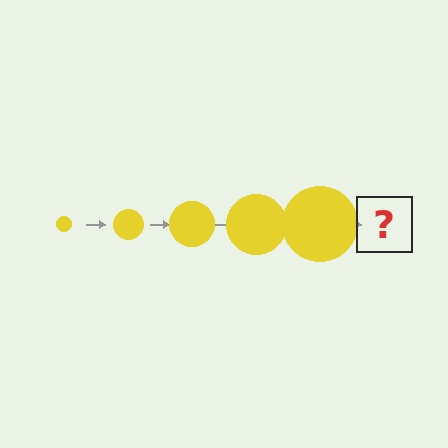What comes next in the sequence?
The next element should be a yellow circle, larger than the previous one.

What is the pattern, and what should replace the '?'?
The pattern is that the circle gets progressively larger each step. The '?' should be a yellow circle, larger than the previous one.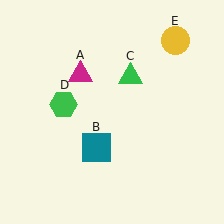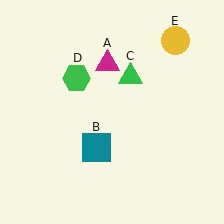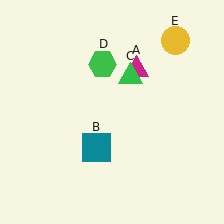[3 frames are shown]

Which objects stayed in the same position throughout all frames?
Teal square (object B) and green triangle (object C) and yellow circle (object E) remained stationary.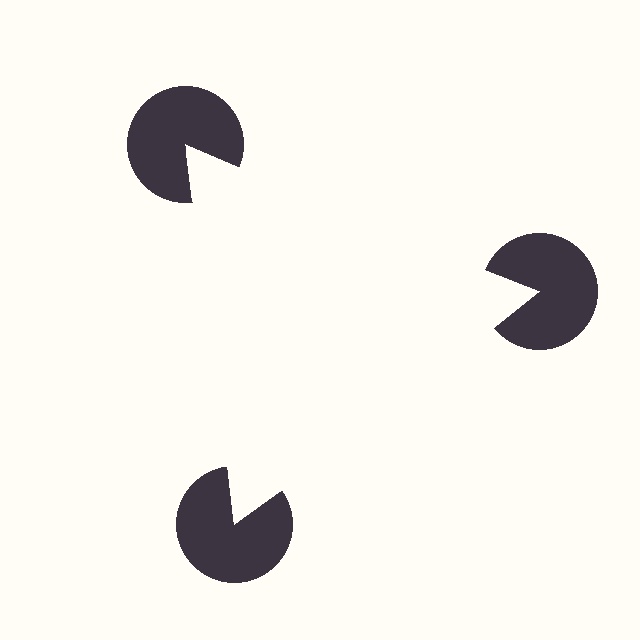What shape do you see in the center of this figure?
An illusory triangle — its edges are inferred from the aligned wedge cuts in the pac-man discs, not physically drawn.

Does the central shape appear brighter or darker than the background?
It typically appears slightly brighter than the background, even though no actual brightness change is drawn.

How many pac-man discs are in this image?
There are 3 — one at each vertex of the illusory triangle.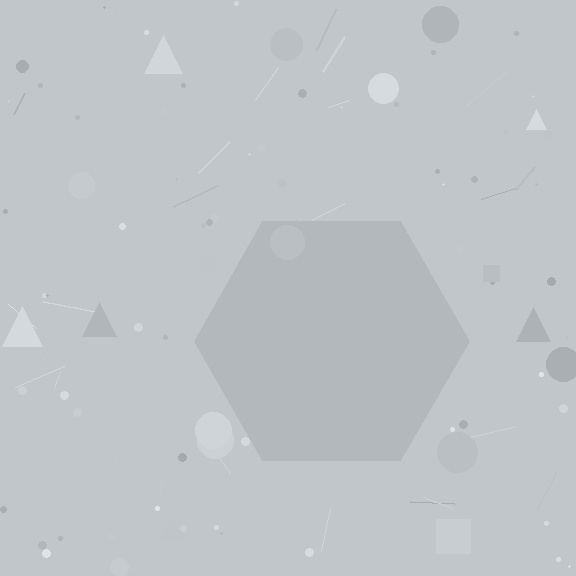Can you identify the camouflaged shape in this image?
The camouflaged shape is a hexagon.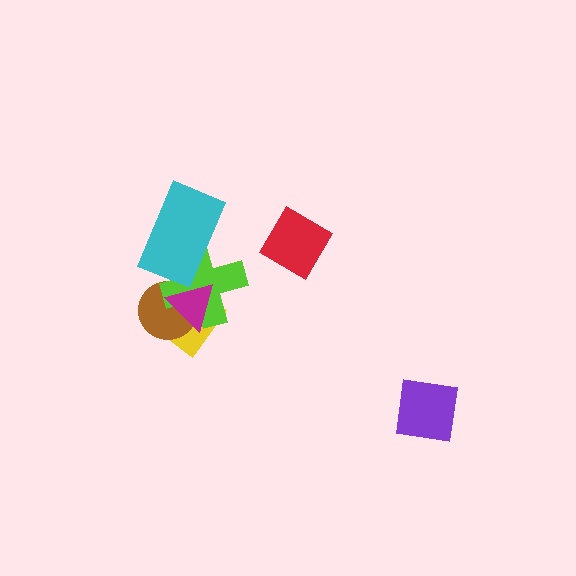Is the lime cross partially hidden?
Yes, it is partially covered by another shape.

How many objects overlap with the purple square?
0 objects overlap with the purple square.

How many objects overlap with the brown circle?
3 objects overlap with the brown circle.